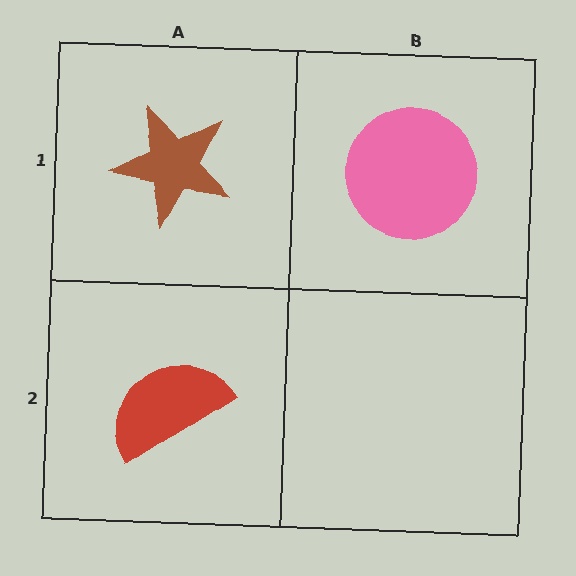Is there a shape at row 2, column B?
No, that cell is empty.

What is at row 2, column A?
A red semicircle.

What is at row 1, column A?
A brown star.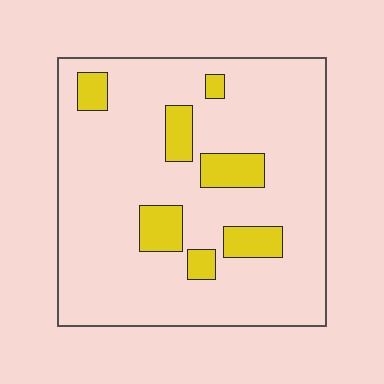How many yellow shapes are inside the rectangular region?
7.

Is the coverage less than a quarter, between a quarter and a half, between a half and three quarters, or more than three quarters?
Less than a quarter.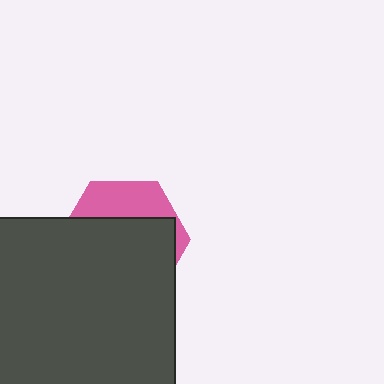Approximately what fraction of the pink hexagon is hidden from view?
Roughly 69% of the pink hexagon is hidden behind the dark gray rectangle.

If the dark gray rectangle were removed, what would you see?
You would see the complete pink hexagon.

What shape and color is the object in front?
The object in front is a dark gray rectangle.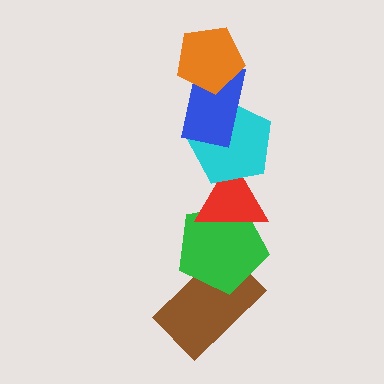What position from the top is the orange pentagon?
The orange pentagon is 1st from the top.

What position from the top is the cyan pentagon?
The cyan pentagon is 3rd from the top.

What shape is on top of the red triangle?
The cyan pentagon is on top of the red triangle.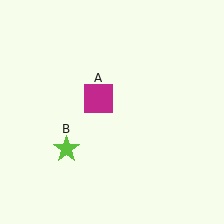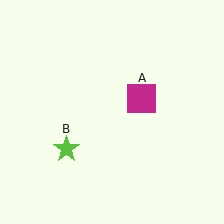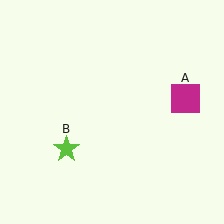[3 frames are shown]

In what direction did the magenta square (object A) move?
The magenta square (object A) moved right.